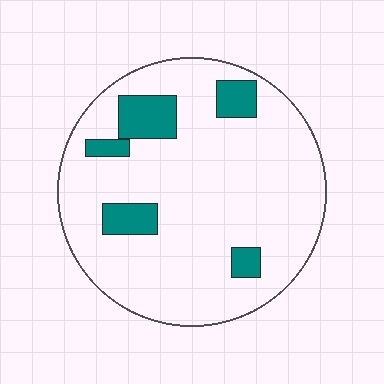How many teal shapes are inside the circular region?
5.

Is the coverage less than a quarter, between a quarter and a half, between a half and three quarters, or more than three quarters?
Less than a quarter.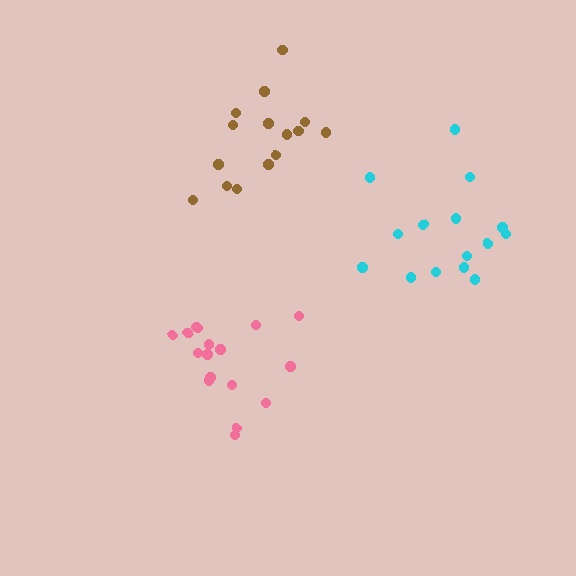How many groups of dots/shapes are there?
There are 3 groups.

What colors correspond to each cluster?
The clusters are colored: cyan, pink, brown.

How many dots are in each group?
Group 1: 15 dots, Group 2: 17 dots, Group 3: 15 dots (47 total).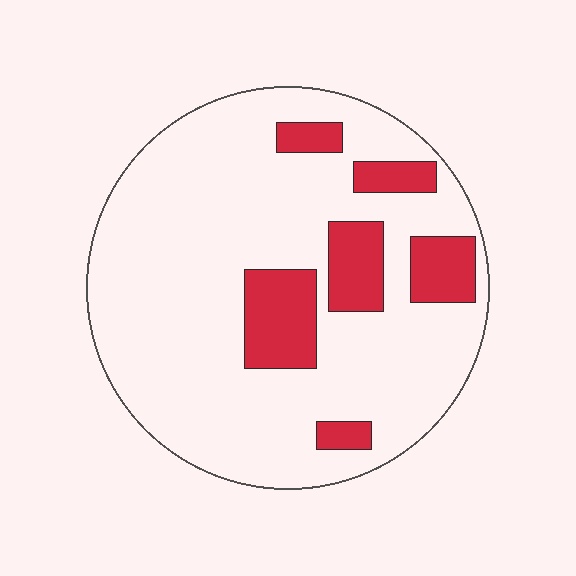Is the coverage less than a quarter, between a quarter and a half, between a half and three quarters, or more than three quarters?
Less than a quarter.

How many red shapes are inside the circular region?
6.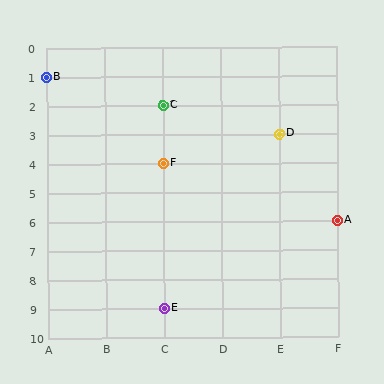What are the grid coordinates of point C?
Point C is at grid coordinates (C, 2).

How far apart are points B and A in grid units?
Points B and A are 5 columns and 5 rows apart (about 7.1 grid units diagonally).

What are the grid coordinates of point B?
Point B is at grid coordinates (A, 1).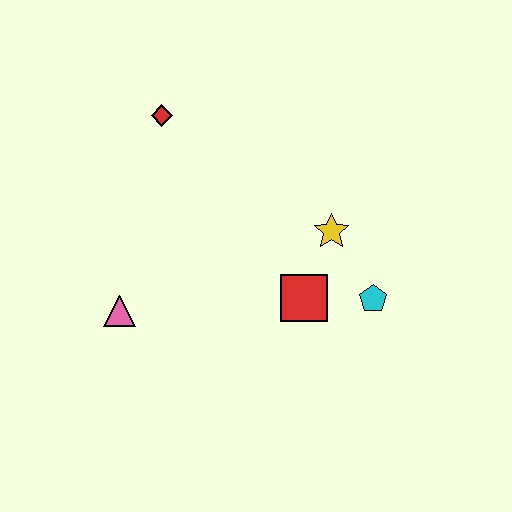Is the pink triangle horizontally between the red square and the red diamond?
No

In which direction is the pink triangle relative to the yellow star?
The pink triangle is to the left of the yellow star.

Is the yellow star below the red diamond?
Yes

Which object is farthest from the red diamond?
The cyan pentagon is farthest from the red diamond.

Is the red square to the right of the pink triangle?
Yes